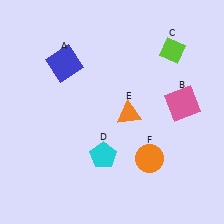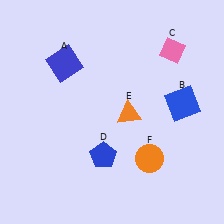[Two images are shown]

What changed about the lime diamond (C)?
In Image 1, C is lime. In Image 2, it changed to pink.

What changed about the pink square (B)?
In Image 1, B is pink. In Image 2, it changed to blue.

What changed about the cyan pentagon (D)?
In Image 1, D is cyan. In Image 2, it changed to blue.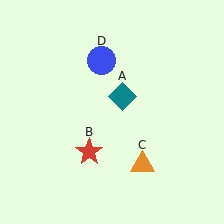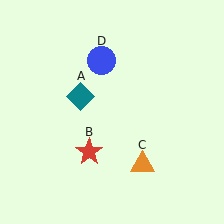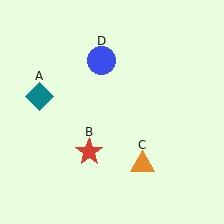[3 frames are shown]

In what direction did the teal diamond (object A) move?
The teal diamond (object A) moved left.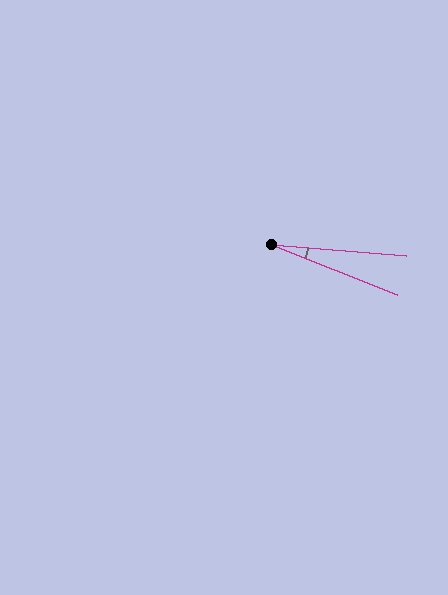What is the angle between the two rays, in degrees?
Approximately 17 degrees.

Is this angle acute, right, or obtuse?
It is acute.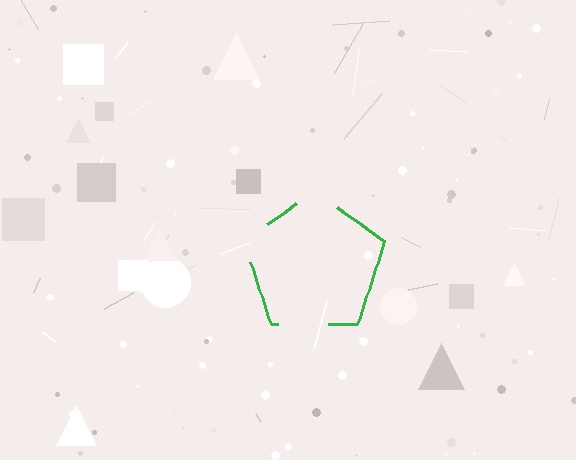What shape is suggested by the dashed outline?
The dashed outline suggests a pentagon.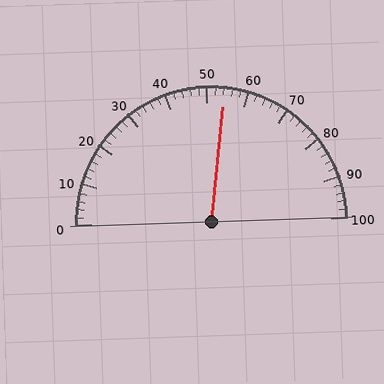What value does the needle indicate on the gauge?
The needle indicates approximately 54.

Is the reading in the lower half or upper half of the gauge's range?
The reading is in the upper half of the range (0 to 100).